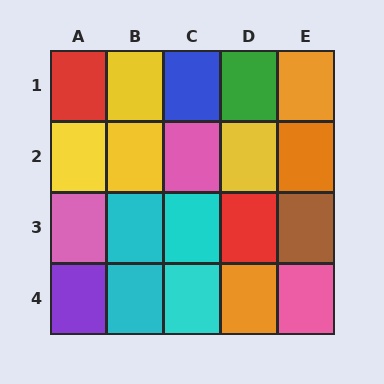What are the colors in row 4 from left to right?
Purple, cyan, cyan, orange, pink.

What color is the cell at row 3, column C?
Cyan.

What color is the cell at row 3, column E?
Brown.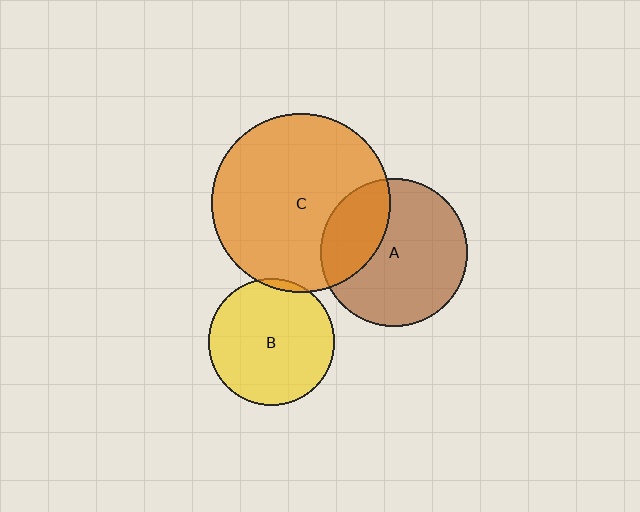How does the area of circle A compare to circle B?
Approximately 1.4 times.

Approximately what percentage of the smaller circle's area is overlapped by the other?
Approximately 30%.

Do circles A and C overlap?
Yes.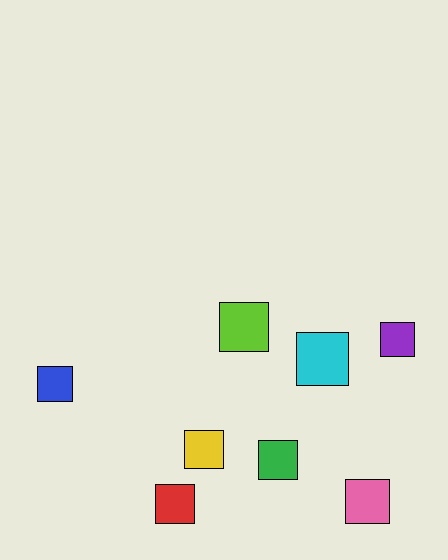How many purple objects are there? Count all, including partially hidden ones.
There is 1 purple object.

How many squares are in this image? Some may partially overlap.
There are 8 squares.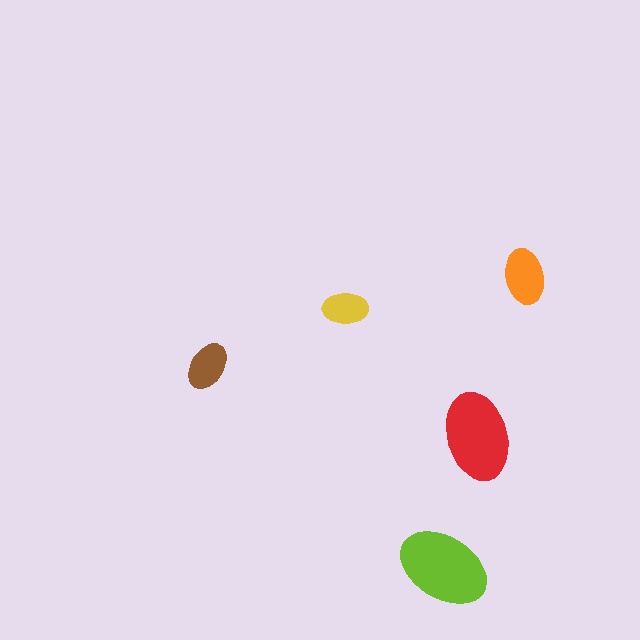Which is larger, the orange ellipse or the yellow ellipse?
The orange one.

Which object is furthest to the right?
The orange ellipse is rightmost.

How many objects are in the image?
There are 5 objects in the image.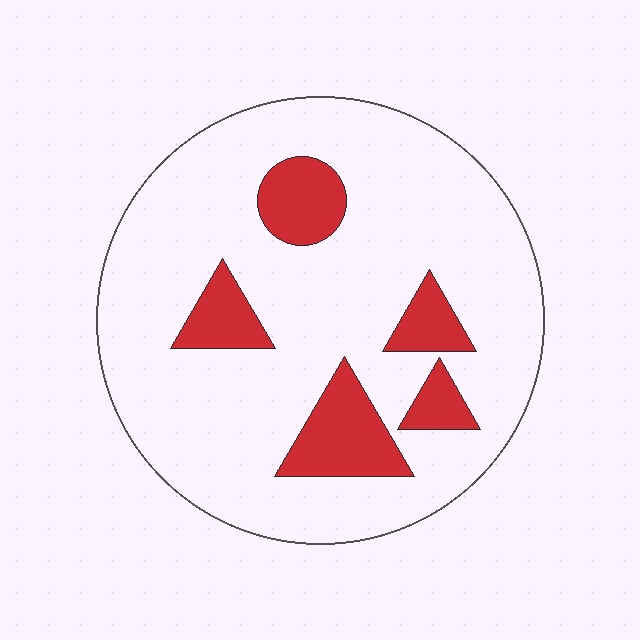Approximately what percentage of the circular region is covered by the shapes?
Approximately 15%.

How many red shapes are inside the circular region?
5.